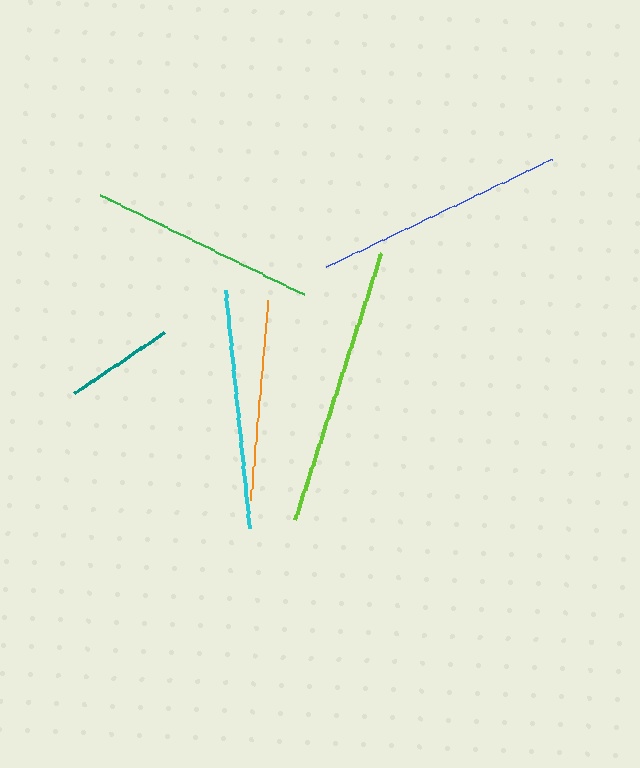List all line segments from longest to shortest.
From longest to shortest: lime, blue, cyan, green, orange, teal.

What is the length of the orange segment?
The orange segment is approximately 202 pixels long.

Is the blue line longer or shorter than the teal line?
The blue line is longer than the teal line.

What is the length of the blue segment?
The blue segment is approximately 250 pixels long.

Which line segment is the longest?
The lime line is the longest at approximately 280 pixels.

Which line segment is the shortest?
The teal line is the shortest at approximately 109 pixels.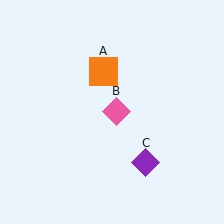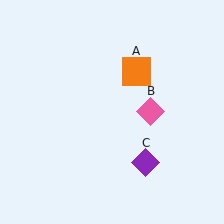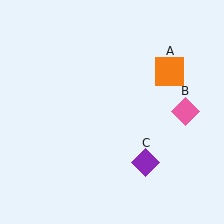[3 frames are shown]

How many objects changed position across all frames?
2 objects changed position: orange square (object A), pink diamond (object B).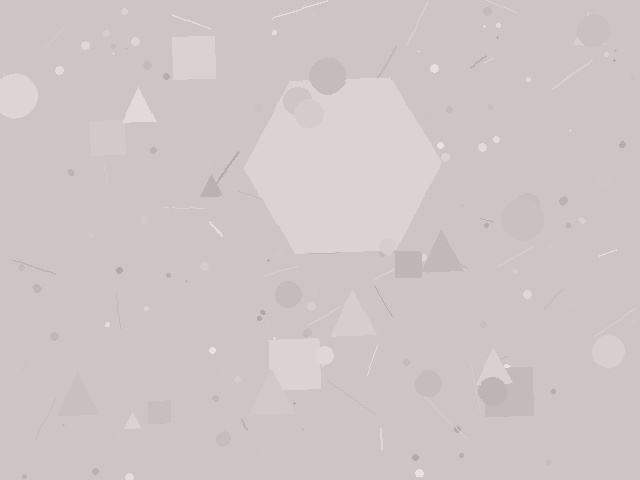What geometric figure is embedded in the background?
A hexagon is embedded in the background.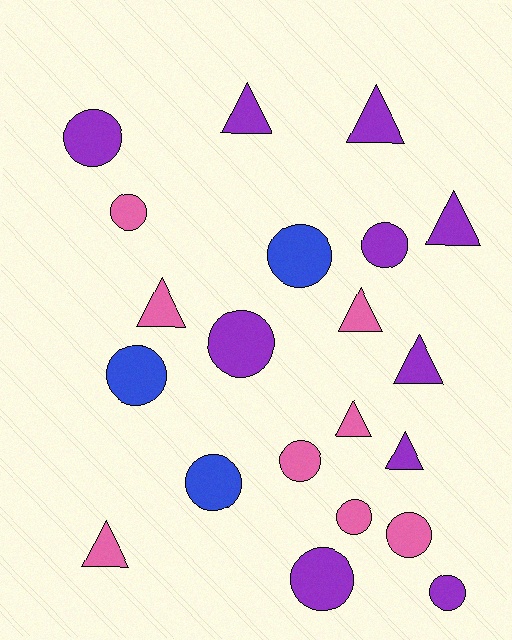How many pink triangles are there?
There are 4 pink triangles.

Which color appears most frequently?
Purple, with 10 objects.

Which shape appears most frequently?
Circle, with 12 objects.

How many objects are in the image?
There are 21 objects.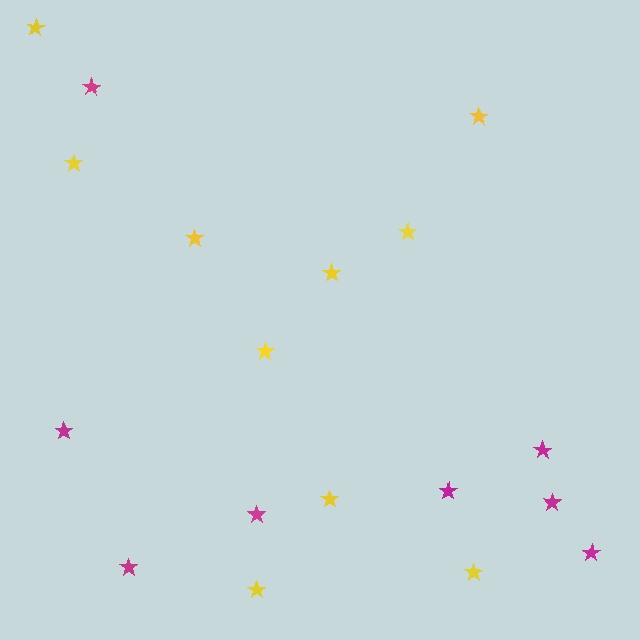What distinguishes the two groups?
There are 2 groups: one group of yellow stars (10) and one group of magenta stars (8).